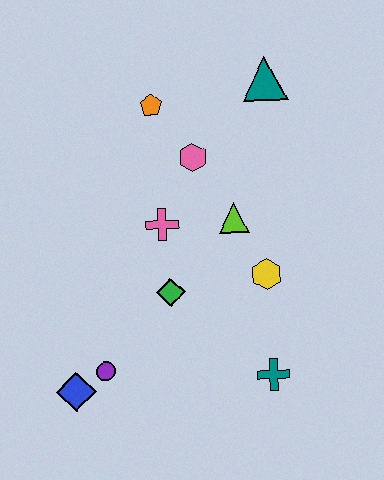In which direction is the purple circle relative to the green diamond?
The purple circle is below the green diamond.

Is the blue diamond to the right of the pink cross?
No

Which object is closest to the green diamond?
The pink cross is closest to the green diamond.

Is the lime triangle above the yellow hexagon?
Yes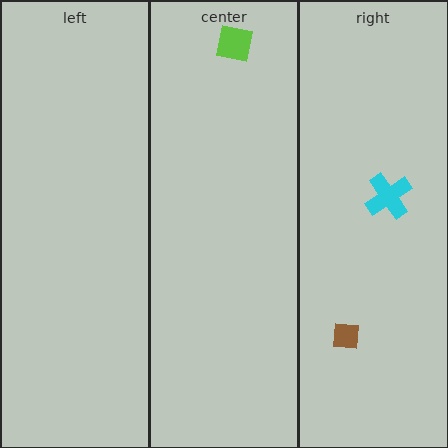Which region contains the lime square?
The center region.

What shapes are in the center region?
The lime square.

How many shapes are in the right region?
2.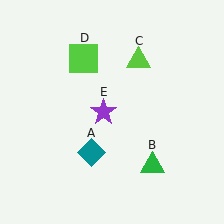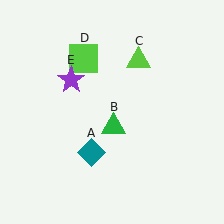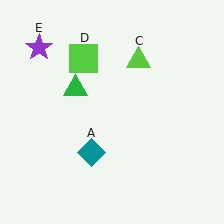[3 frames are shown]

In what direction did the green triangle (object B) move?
The green triangle (object B) moved up and to the left.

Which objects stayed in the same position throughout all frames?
Teal diamond (object A) and lime triangle (object C) and lime square (object D) remained stationary.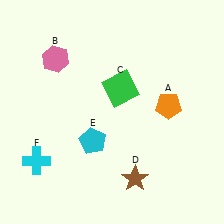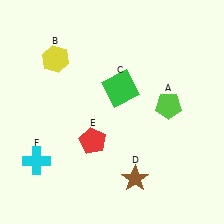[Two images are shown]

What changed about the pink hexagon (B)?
In Image 1, B is pink. In Image 2, it changed to yellow.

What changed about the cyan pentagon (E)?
In Image 1, E is cyan. In Image 2, it changed to red.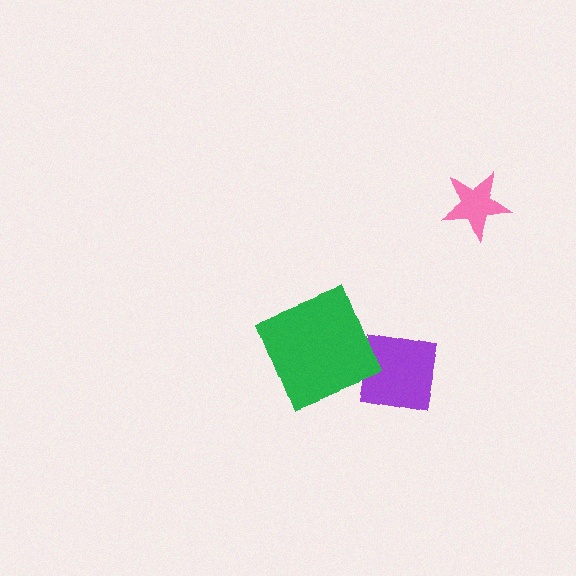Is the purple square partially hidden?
Yes, it is partially covered by another shape.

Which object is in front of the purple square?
The green square is in front of the purple square.